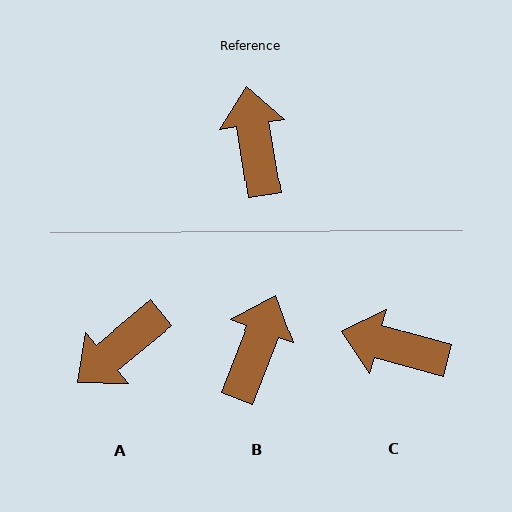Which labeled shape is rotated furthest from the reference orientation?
A, about 120 degrees away.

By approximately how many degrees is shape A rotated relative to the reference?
Approximately 120 degrees counter-clockwise.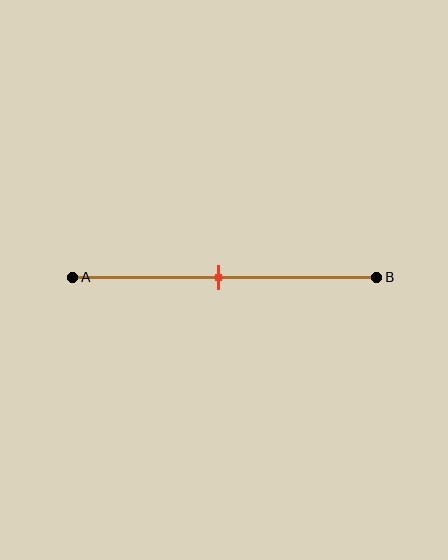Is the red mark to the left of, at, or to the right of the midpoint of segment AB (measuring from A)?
The red mark is approximately at the midpoint of segment AB.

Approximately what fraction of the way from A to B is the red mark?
The red mark is approximately 50% of the way from A to B.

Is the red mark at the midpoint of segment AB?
Yes, the mark is approximately at the midpoint.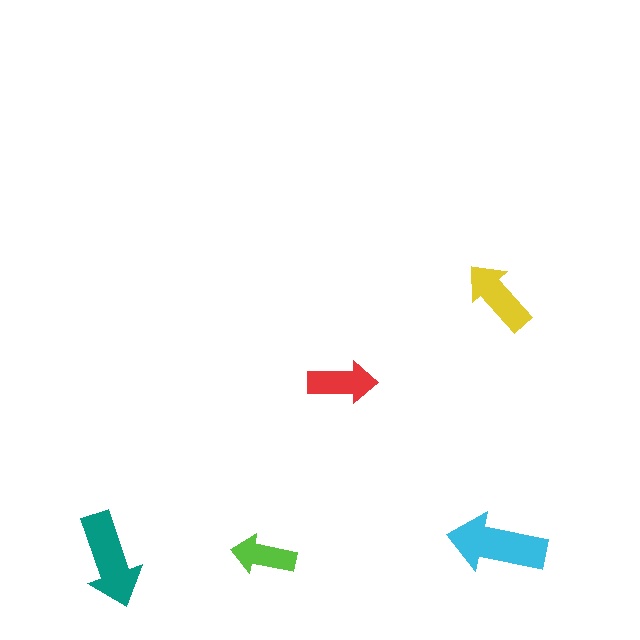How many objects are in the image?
There are 5 objects in the image.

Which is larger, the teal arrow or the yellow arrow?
The teal one.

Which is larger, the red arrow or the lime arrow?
The red one.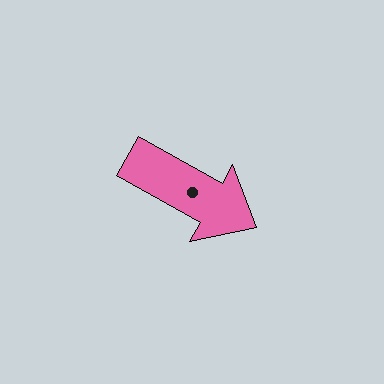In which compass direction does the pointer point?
Southeast.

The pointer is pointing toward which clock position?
Roughly 4 o'clock.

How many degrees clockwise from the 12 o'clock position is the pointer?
Approximately 119 degrees.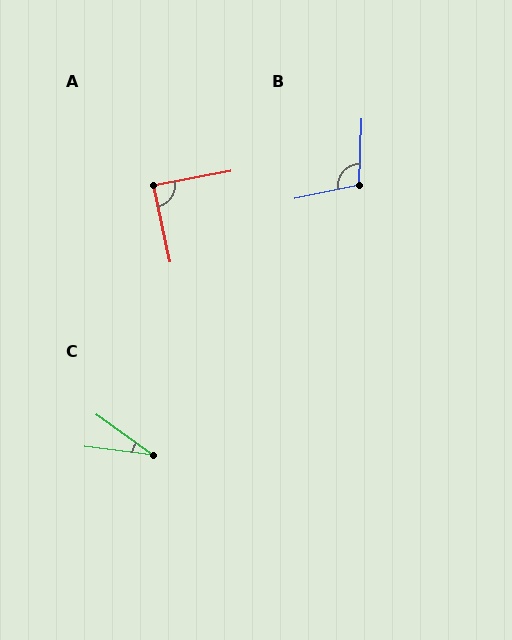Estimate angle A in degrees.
Approximately 88 degrees.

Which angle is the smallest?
C, at approximately 29 degrees.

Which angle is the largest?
B, at approximately 104 degrees.